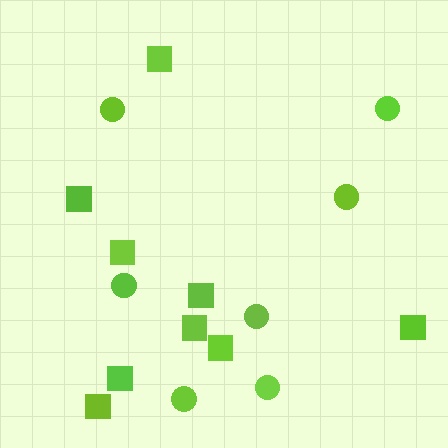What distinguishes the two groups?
There are 2 groups: one group of circles (7) and one group of squares (9).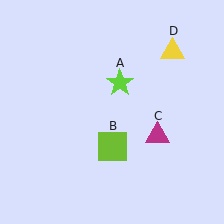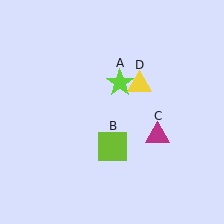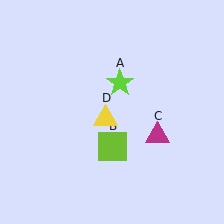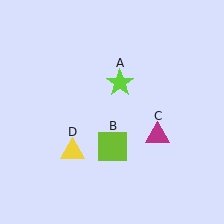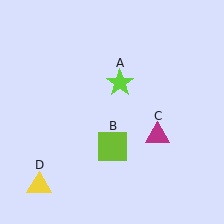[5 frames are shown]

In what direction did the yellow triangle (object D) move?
The yellow triangle (object D) moved down and to the left.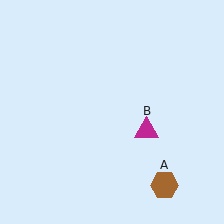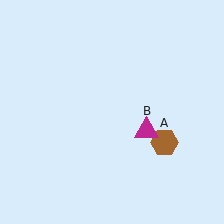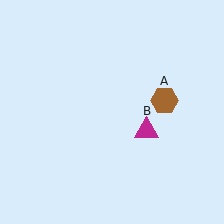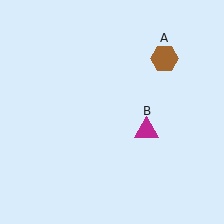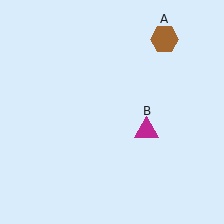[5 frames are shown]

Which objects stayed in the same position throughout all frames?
Magenta triangle (object B) remained stationary.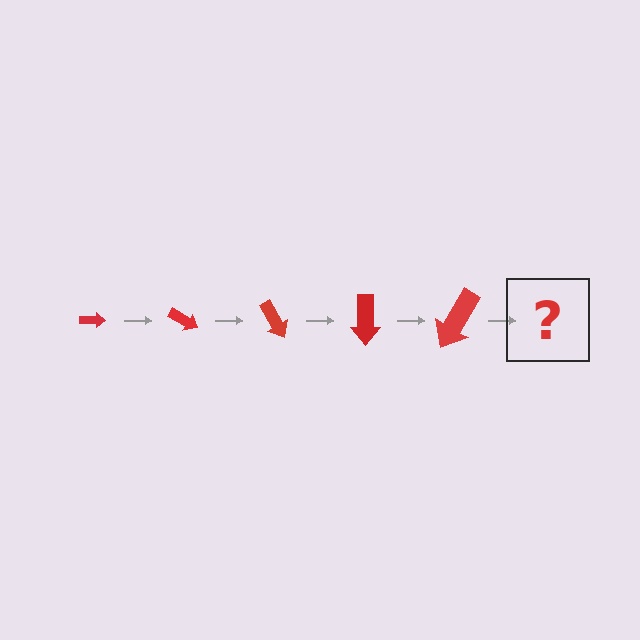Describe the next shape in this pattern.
It should be an arrow, larger than the previous one and rotated 150 degrees from the start.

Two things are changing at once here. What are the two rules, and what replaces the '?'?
The two rules are that the arrow grows larger each step and it rotates 30 degrees each step. The '?' should be an arrow, larger than the previous one and rotated 150 degrees from the start.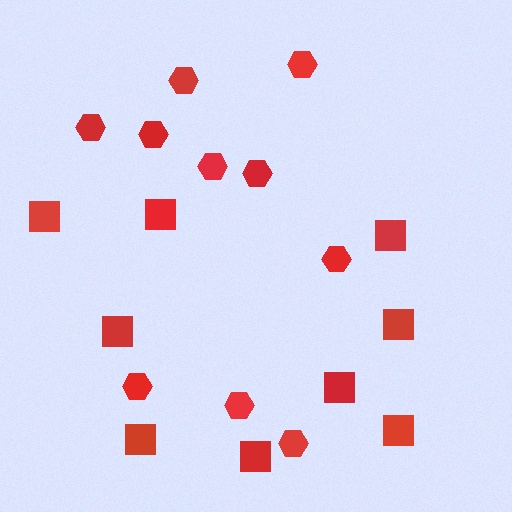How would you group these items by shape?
There are 2 groups: one group of hexagons (10) and one group of squares (9).